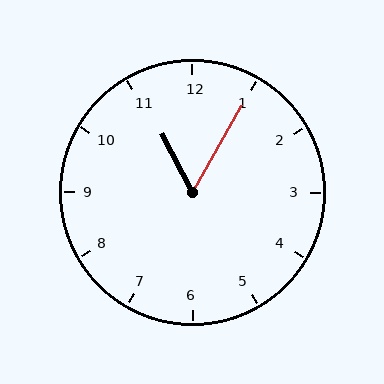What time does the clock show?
11:05.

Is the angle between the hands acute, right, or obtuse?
It is acute.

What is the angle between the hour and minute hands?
Approximately 58 degrees.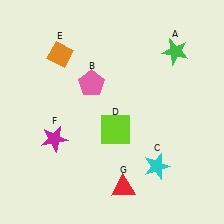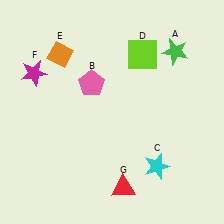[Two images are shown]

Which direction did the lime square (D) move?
The lime square (D) moved up.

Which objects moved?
The objects that moved are: the lime square (D), the magenta star (F).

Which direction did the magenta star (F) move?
The magenta star (F) moved up.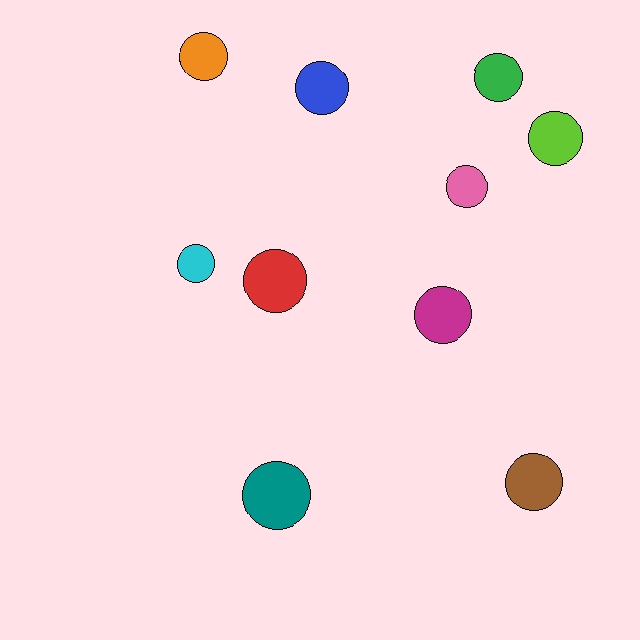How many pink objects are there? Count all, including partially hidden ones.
There is 1 pink object.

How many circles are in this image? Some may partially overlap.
There are 10 circles.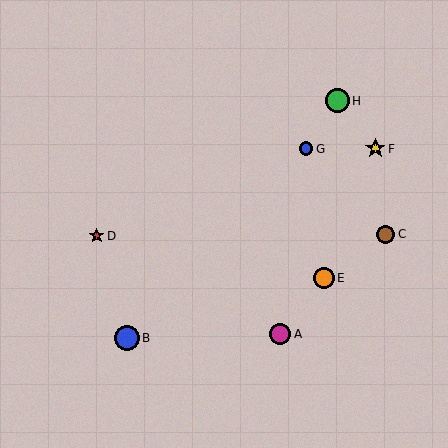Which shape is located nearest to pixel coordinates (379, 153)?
The yellow star (labeled F) at (375, 149) is nearest to that location.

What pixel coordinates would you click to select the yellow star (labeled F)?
Click at (375, 149) to select the yellow star F.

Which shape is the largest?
The blue circle (labeled B) is the largest.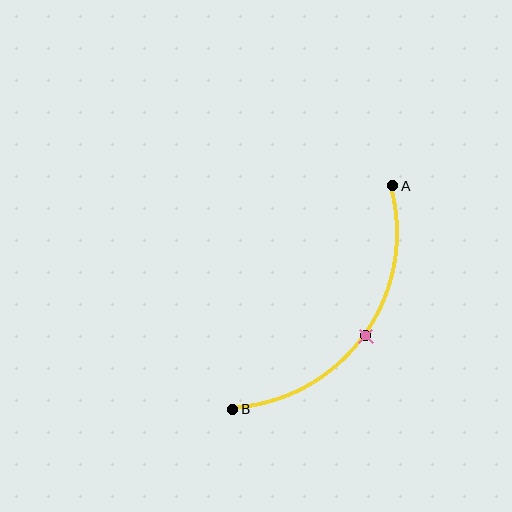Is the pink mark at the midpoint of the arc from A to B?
Yes. The pink mark lies on the arc at equal arc-length from both A and B — it is the arc midpoint.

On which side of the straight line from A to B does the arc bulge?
The arc bulges below and to the right of the straight line connecting A and B.